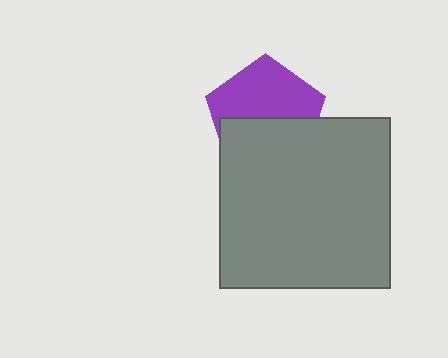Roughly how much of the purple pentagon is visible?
About half of it is visible (roughly 53%).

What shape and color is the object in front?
The object in front is a gray square.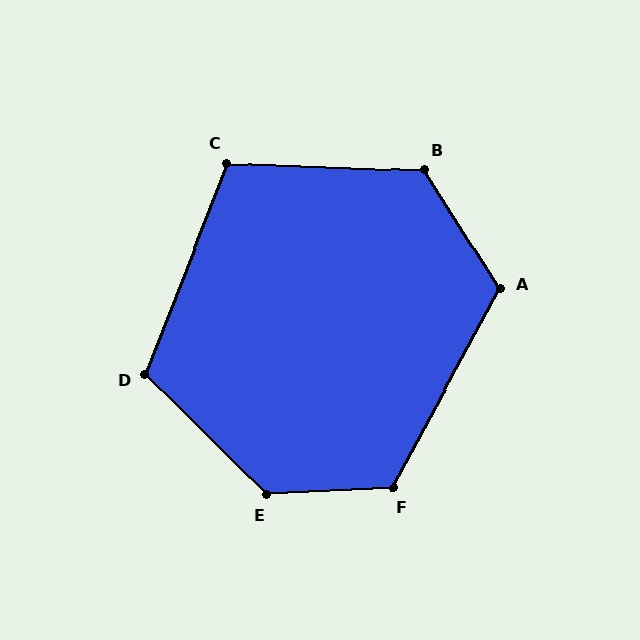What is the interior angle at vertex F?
Approximately 122 degrees (obtuse).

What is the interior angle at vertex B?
Approximately 125 degrees (obtuse).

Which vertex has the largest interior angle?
E, at approximately 132 degrees.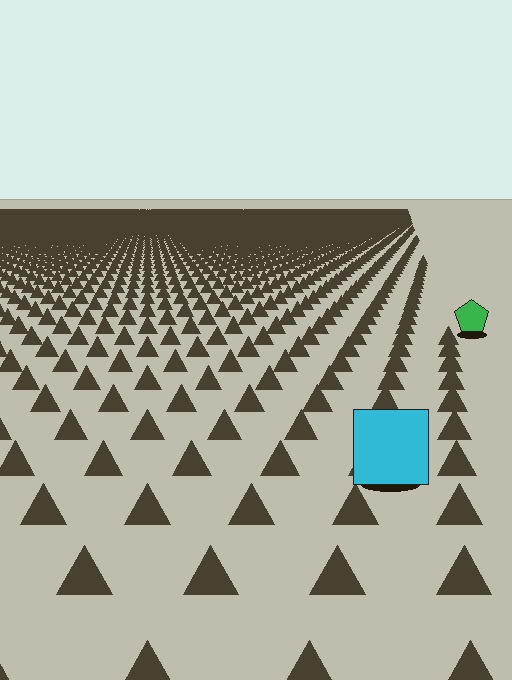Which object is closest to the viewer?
The cyan square is closest. The texture marks near it are larger and more spread out.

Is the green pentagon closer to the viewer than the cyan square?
No. The cyan square is closer — you can tell from the texture gradient: the ground texture is coarser near it.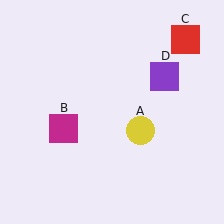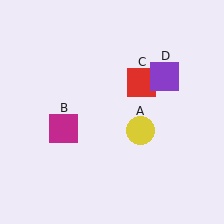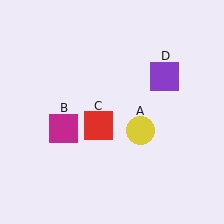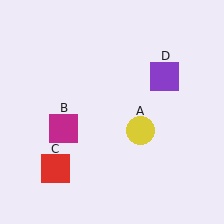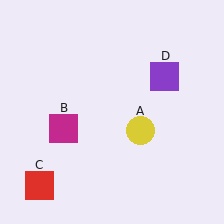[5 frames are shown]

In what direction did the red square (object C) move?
The red square (object C) moved down and to the left.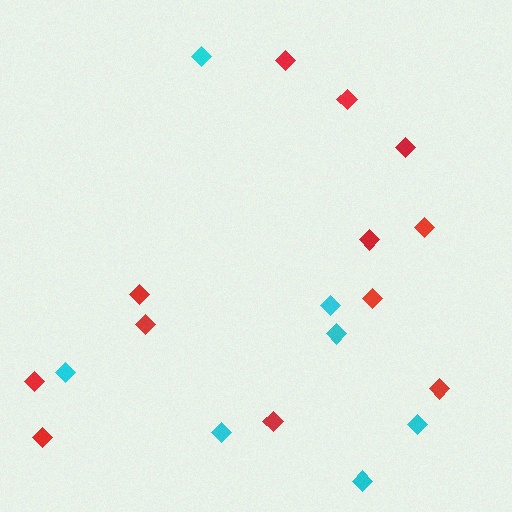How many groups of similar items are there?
There are 2 groups: one group of red diamonds (12) and one group of cyan diamonds (7).